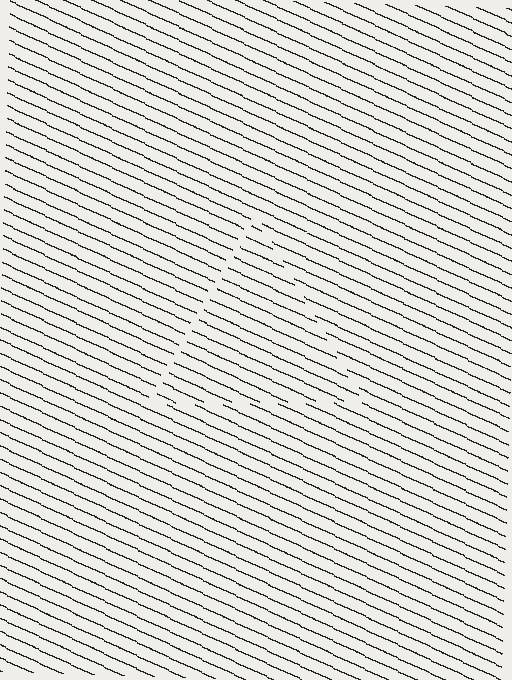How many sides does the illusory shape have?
3 sides — the line-ends trace a triangle.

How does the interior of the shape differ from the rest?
The interior of the shape contains the same grating, shifted by half a period — the contour is defined by the phase discontinuity where line-ends from the inner and outer gratings abut.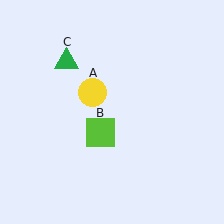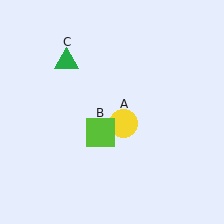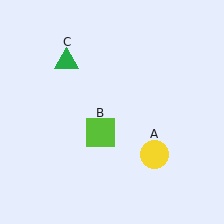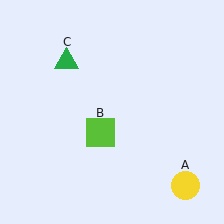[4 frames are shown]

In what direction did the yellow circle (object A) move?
The yellow circle (object A) moved down and to the right.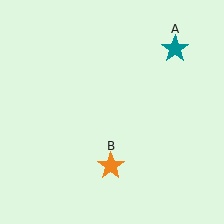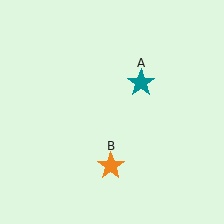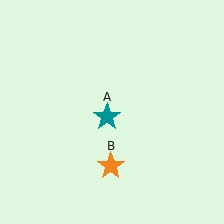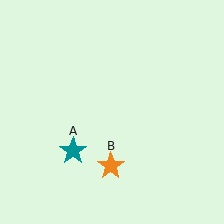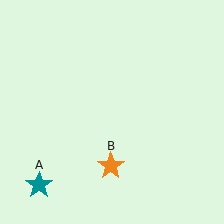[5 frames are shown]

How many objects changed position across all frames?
1 object changed position: teal star (object A).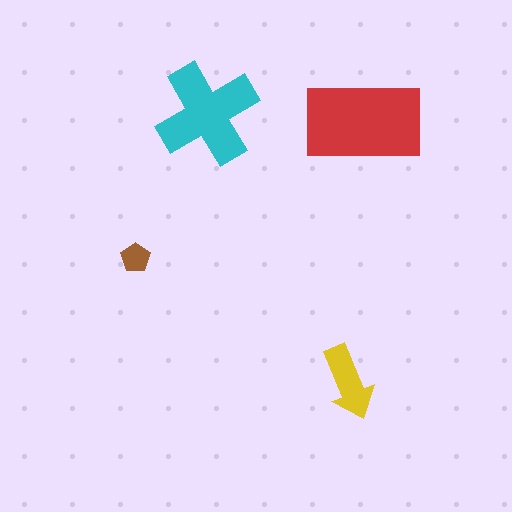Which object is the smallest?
The brown pentagon.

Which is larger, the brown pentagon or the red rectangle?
The red rectangle.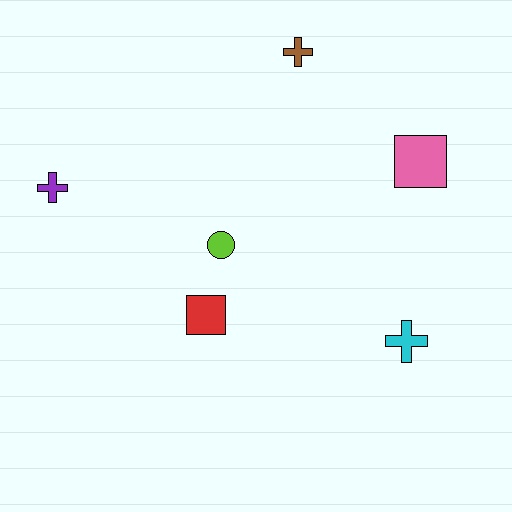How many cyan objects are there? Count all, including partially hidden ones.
There is 1 cyan object.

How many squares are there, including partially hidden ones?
There are 2 squares.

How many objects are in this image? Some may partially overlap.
There are 6 objects.